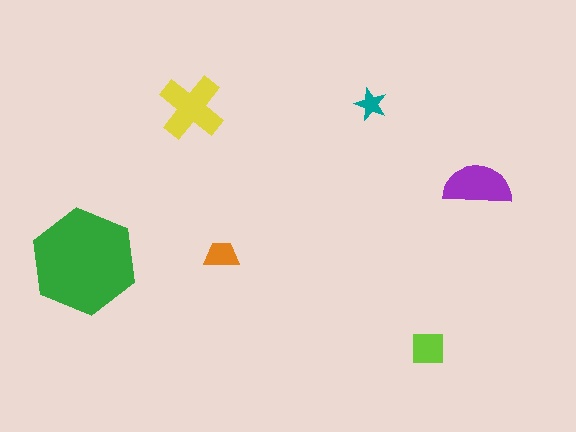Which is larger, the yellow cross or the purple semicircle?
The yellow cross.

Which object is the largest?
The green hexagon.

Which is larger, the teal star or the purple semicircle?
The purple semicircle.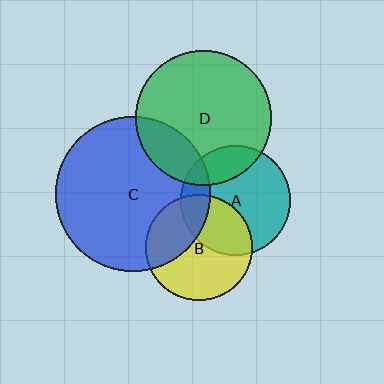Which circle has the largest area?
Circle C (blue).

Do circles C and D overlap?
Yes.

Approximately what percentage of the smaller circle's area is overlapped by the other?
Approximately 20%.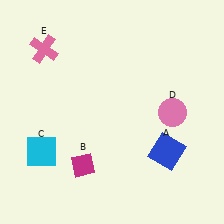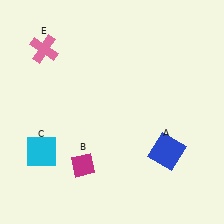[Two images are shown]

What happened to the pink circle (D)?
The pink circle (D) was removed in Image 2. It was in the bottom-right area of Image 1.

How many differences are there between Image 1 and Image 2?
There is 1 difference between the two images.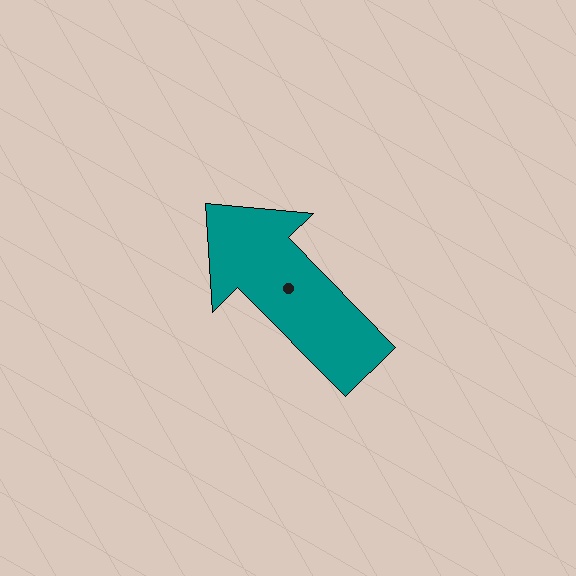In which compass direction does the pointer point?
Northwest.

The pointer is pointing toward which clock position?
Roughly 11 o'clock.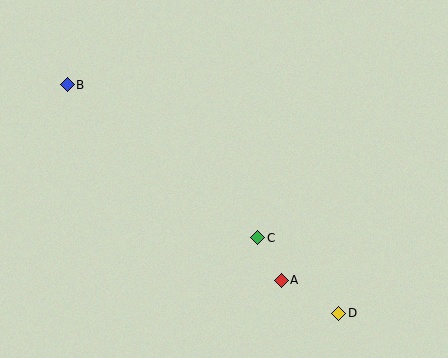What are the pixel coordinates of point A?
Point A is at (281, 280).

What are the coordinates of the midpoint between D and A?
The midpoint between D and A is at (310, 297).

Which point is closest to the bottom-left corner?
Point B is closest to the bottom-left corner.